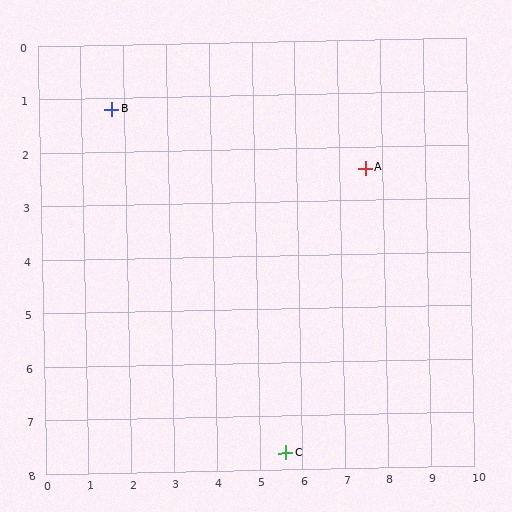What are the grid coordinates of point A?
Point A is at approximately (7.6, 2.4).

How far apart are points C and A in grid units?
Points C and A are about 5.7 grid units apart.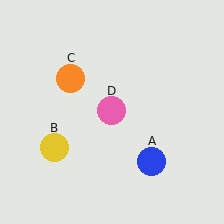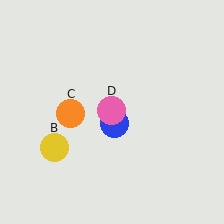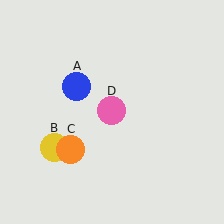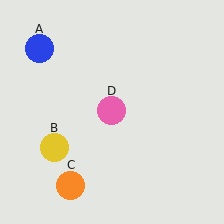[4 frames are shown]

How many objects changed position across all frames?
2 objects changed position: blue circle (object A), orange circle (object C).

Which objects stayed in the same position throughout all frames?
Yellow circle (object B) and pink circle (object D) remained stationary.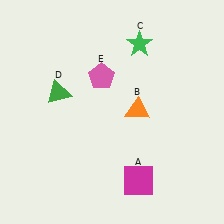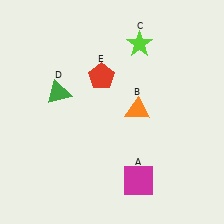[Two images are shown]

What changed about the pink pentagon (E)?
In Image 1, E is pink. In Image 2, it changed to red.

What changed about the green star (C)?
In Image 1, C is green. In Image 2, it changed to lime.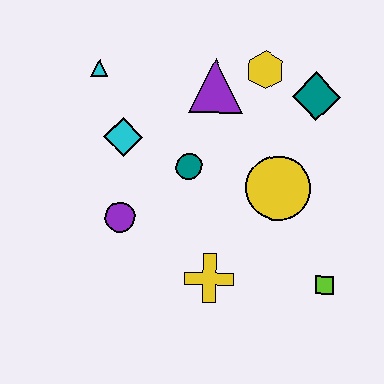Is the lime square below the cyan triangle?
Yes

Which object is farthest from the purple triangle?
The lime square is farthest from the purple triangle.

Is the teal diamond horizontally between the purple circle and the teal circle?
No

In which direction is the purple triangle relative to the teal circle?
The purple triangle is above the teal circle.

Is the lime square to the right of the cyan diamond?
Yes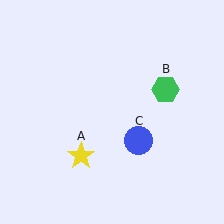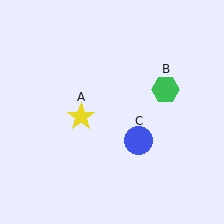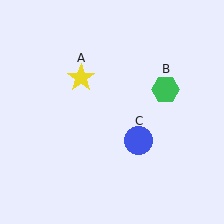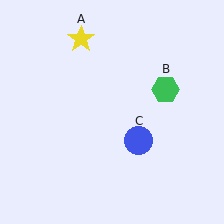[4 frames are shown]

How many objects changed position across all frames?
1 object changed position: yellow star (object A).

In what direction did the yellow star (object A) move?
The yellow star (object A) moved up.